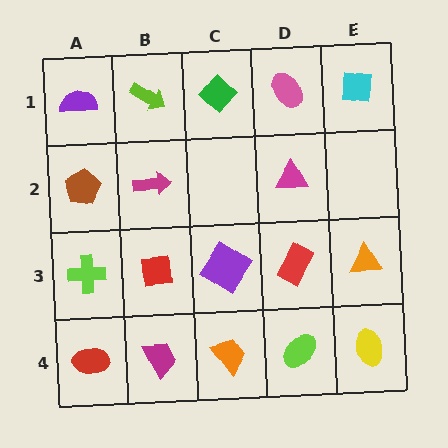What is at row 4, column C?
An orange trapezoid.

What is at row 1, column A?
A purple semicircle.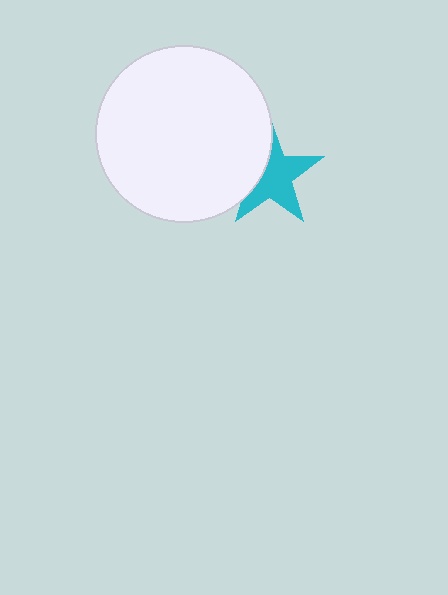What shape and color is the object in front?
The object in front is a white circle.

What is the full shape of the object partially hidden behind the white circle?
The partially hidden object is a cyan star.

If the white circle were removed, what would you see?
You would see the complete cyan star.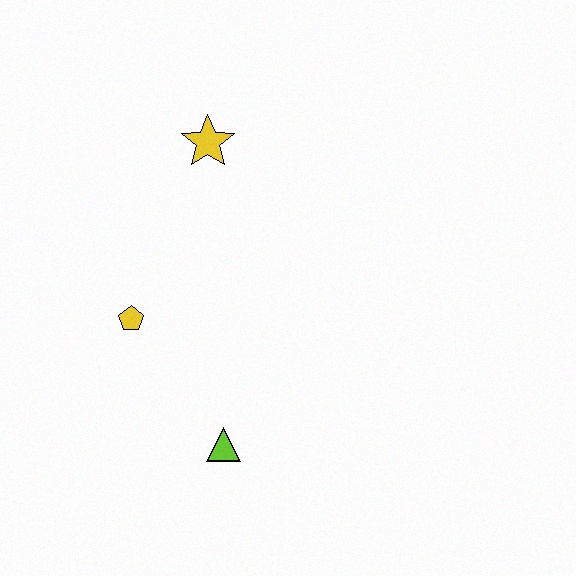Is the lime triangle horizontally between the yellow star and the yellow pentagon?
No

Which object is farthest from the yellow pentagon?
The yellow star is farthest from the yellow pentagon.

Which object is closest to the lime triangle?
The yellow pentagon is closest to the lime triangle.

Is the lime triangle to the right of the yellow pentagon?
Yes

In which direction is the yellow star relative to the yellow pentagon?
The yellow star is above the yellow pentagon.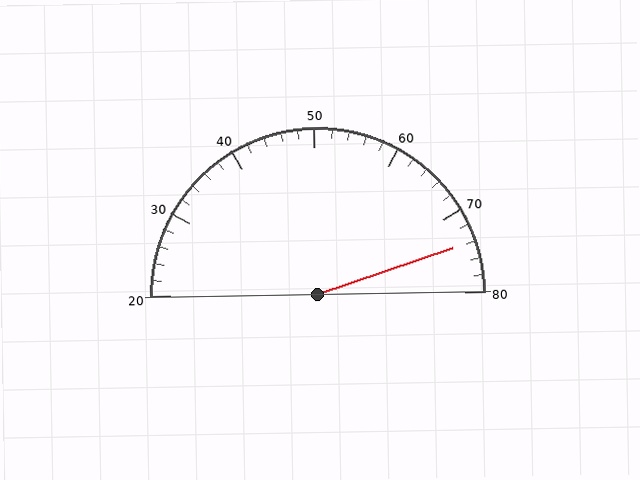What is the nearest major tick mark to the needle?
The nearest major tick mark is 70.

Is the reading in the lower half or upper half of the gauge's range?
The reading is in the upper half of the range (20 to 80).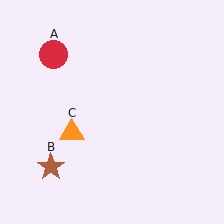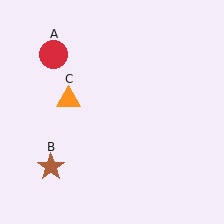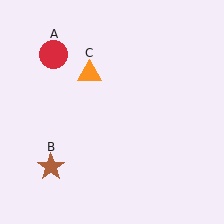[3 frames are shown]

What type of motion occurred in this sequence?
The orange triangle (object C) rotated clockwise around the center of the scene.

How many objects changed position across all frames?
1 object changed position: orange triangle (object C).